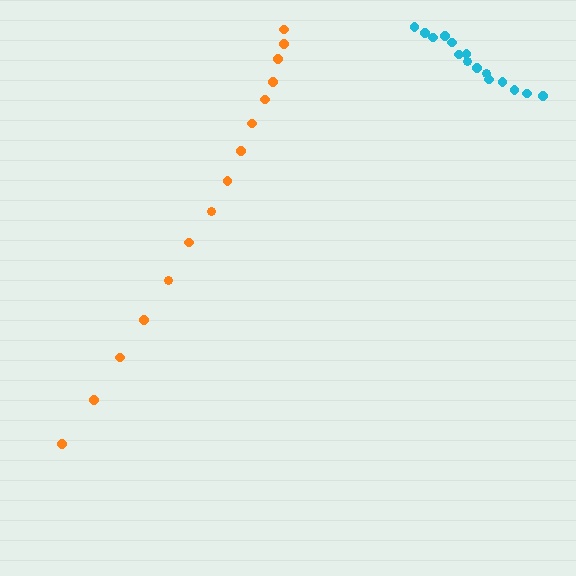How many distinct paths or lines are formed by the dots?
There are 2 distinct paths.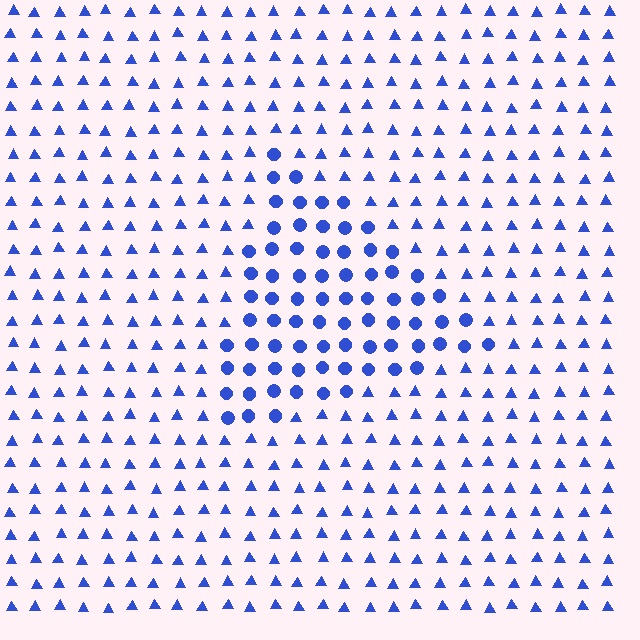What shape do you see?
I see a triangle.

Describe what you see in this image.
The image is filled with small blue elements arranged in a uniform grid. A triangle-shaped region contains circles, while the surrounding area contains triangles. The boundary is defined purely by the change in element shape.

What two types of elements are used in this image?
The image uses circles inside the triangle region and triangles outside it.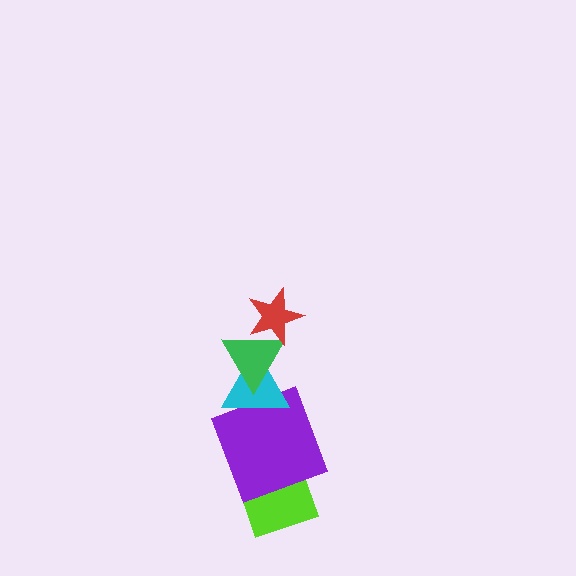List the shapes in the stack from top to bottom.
From top to bottom: the red star, the green triangle, the cyan triangle, the purple square, the lime diamond.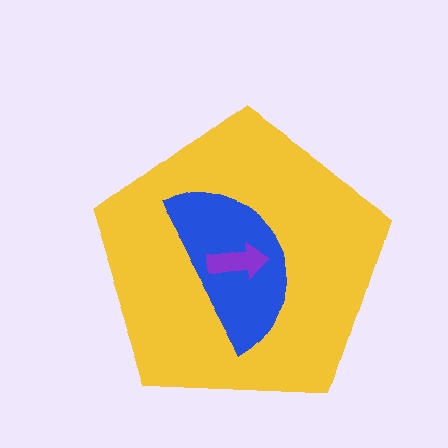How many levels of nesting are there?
3.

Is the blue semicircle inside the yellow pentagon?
Yes.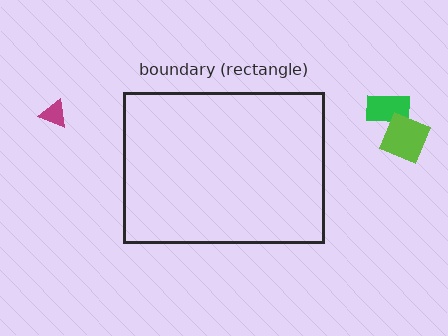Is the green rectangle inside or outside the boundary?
Outside.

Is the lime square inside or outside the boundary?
Outside.